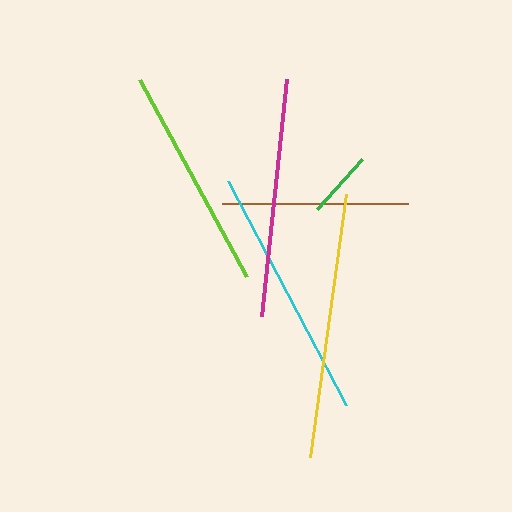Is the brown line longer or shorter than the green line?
The brown line is longer than the green line.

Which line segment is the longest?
The yellow line is the longest at approximately 266 pixels.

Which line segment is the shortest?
The green line is the shortest at approximately 67 pixels.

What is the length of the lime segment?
The lime segment is approximately 224 pixels long.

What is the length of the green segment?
The green segment is approximately 67 pixels long.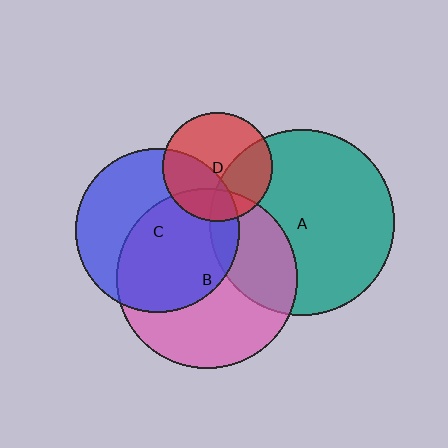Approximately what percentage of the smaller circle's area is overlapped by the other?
Approximately 30%.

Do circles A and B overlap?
Yes.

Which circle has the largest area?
Circle A (teal).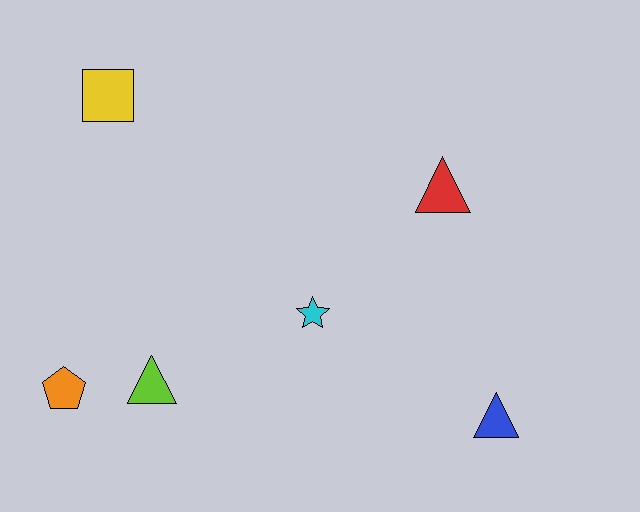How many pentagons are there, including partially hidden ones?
There is 1 pentagon.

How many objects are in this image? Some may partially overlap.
There are 6 objects.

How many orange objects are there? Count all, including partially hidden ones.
There is 1 orange object.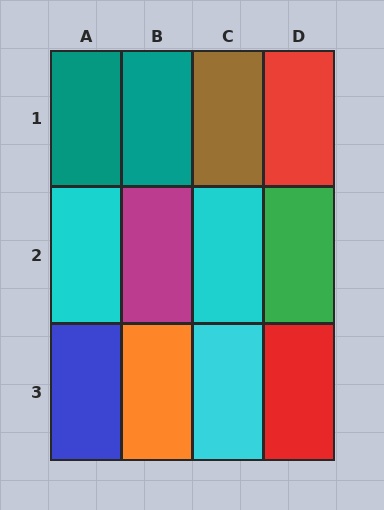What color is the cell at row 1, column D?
Red.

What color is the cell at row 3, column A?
Blue.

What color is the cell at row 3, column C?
Cyan.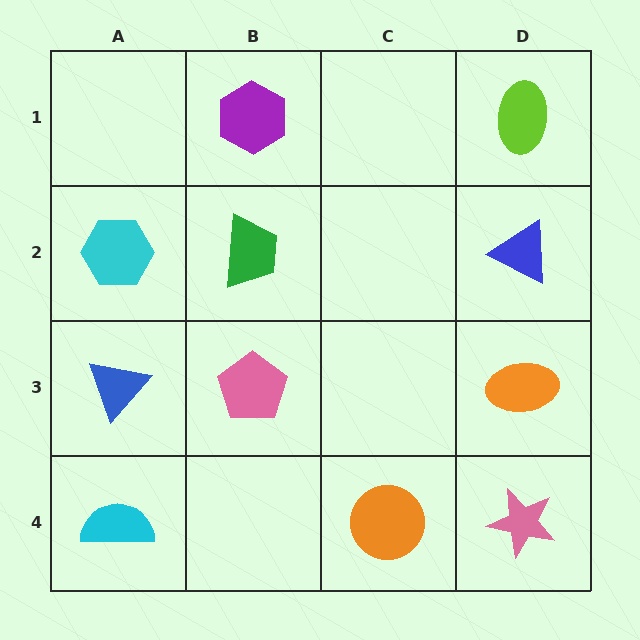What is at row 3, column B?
A pink pentagon.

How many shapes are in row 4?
3 shapes.